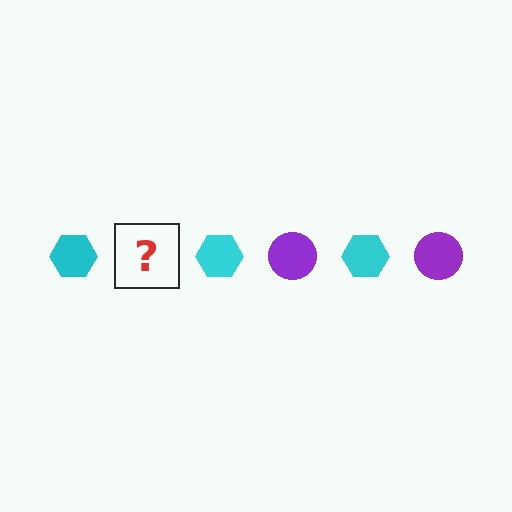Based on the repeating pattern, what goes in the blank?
The blank should be a purple circle.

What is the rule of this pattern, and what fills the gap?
The rule is that the pattern alternates between cyan hexagon and purple circle. The gap should be filled with a purple circle.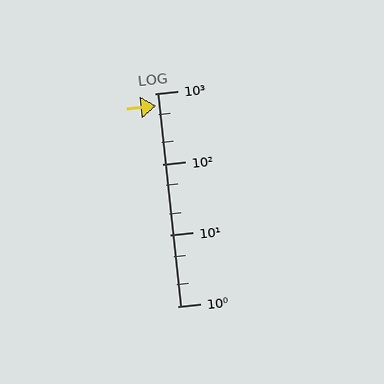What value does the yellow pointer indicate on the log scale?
The pointer indicates approximately 660.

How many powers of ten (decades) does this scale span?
The scale spans 3 decades, from 1 to 1000.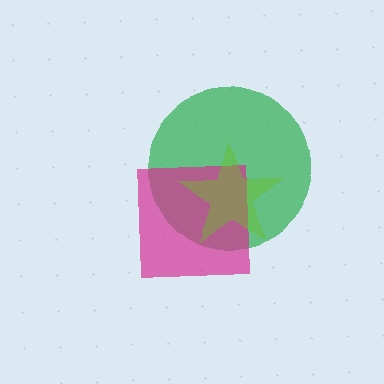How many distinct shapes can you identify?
There are 3 distinct shapes: a green circle, a magenta square, a lime star.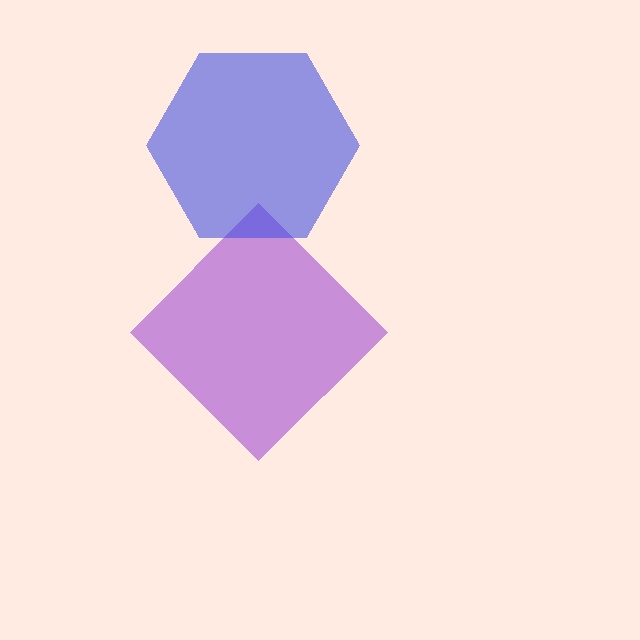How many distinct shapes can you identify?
There are 2 distinct shapes: a purple diamond, a blue hexagon.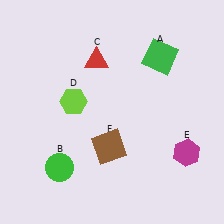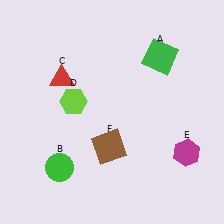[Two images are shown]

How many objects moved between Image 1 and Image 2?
1 object moved between the two images.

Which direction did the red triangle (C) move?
The red triangle (C) moved left.